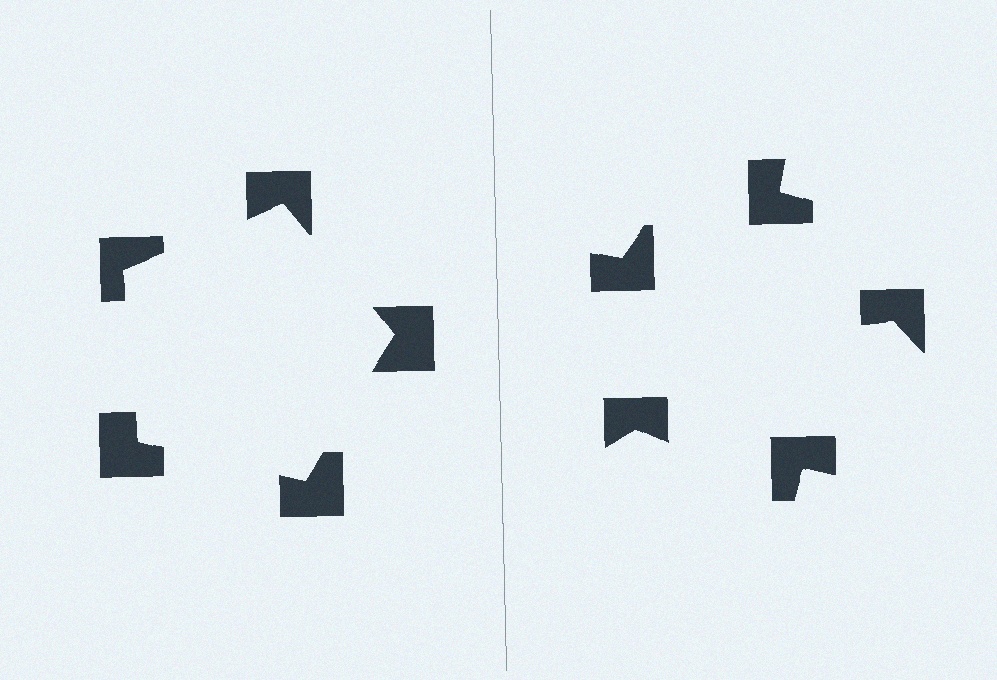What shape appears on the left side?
An illusory pentagon.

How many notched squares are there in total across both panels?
10 — 5 on each side.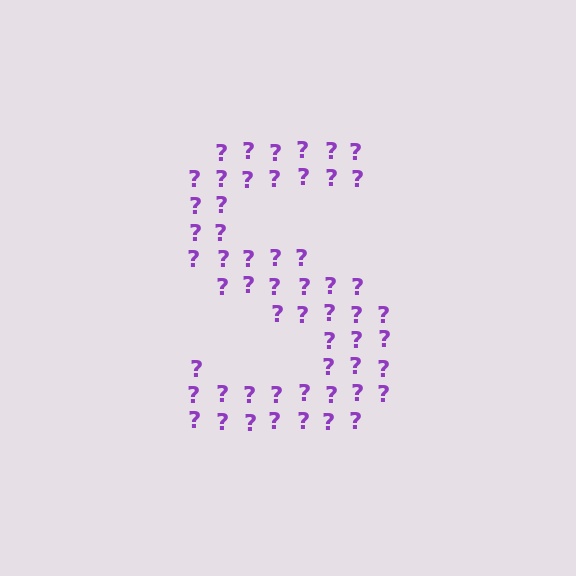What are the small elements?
The small elements are question marks.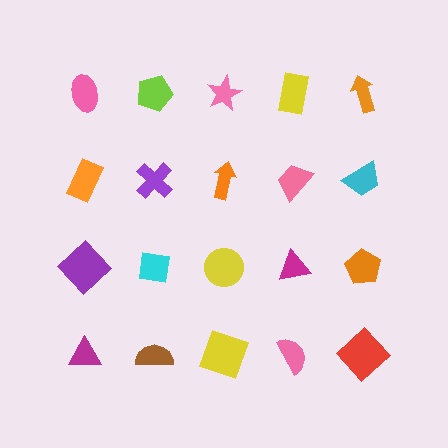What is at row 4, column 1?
A magenta triangle.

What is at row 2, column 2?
A purple cross.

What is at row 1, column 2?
A lime pentagon.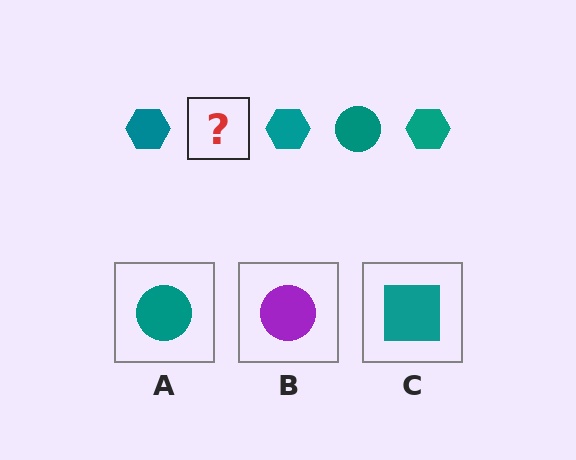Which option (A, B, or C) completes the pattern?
A.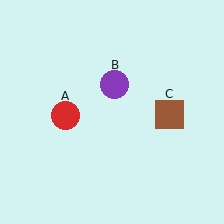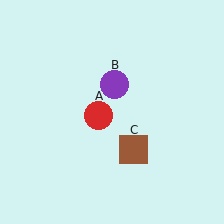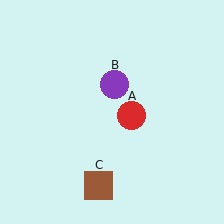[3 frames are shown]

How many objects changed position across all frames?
2 objects changed position: red circle (object A), brown square (object C).